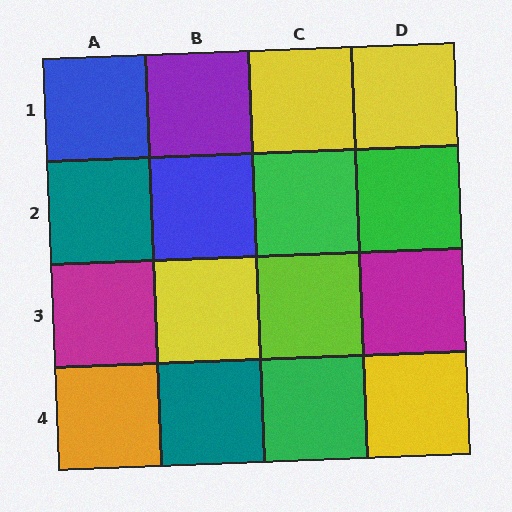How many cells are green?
3 cells are green.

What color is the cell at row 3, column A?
Magenta.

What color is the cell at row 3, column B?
Yellow.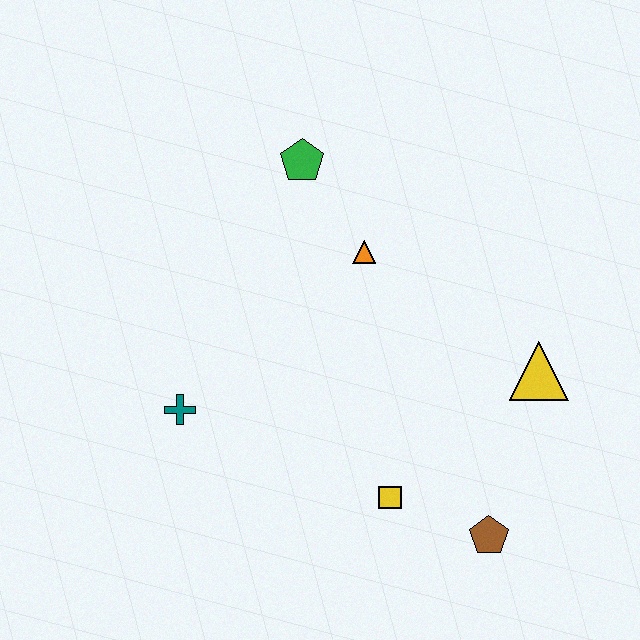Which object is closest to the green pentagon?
The orange triangle is closest to the green pentagon.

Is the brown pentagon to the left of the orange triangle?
No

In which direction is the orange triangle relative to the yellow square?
The orange triangle is above the yellow square.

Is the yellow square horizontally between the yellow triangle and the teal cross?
Yes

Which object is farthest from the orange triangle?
The brown pentagon is farthest from the orange triangle.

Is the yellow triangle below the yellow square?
No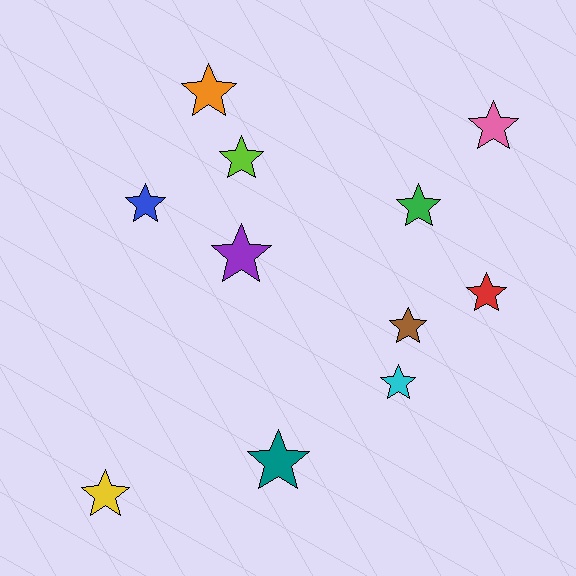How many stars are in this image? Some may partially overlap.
There are 11 stars.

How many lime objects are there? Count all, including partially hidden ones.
There is 1 lime object.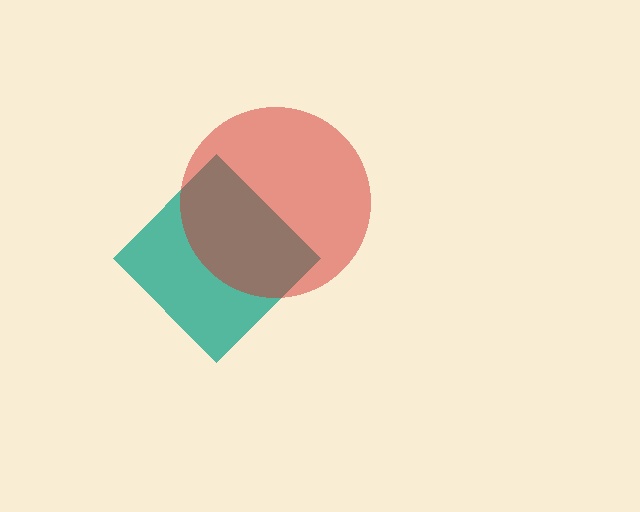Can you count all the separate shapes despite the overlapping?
Yes, there are 2 separate shapes.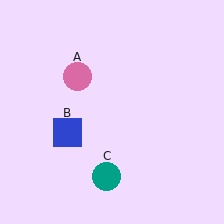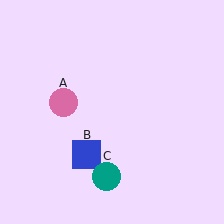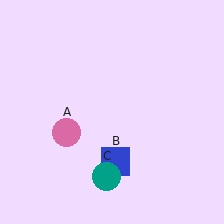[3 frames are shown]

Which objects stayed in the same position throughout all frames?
Teal circle (object C) remained stationary.